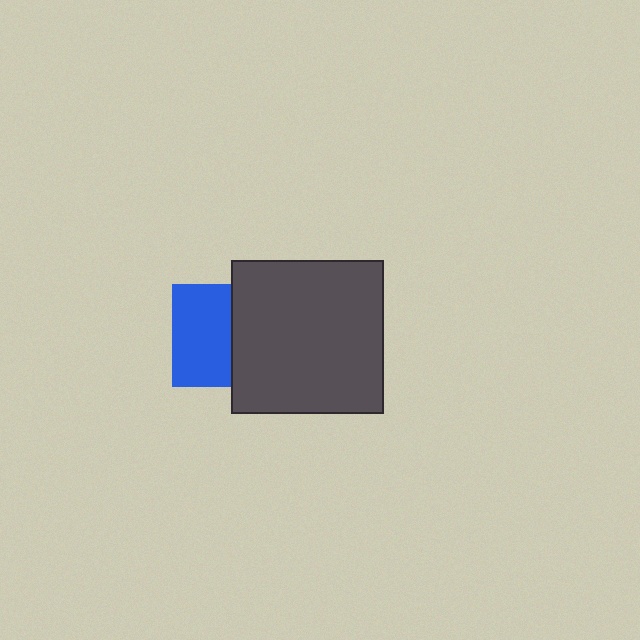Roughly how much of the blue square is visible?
About half of it is visible (roughly 58%).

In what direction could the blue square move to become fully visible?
The blue square could move left. That would shift it out from behind the dark gray square entirely.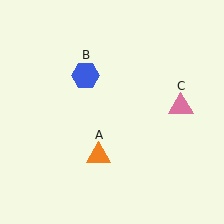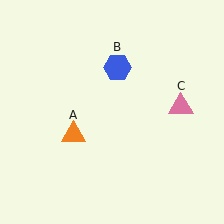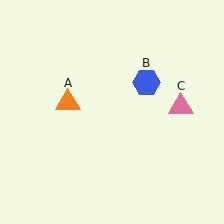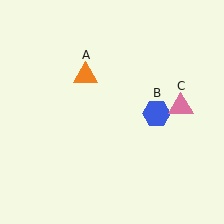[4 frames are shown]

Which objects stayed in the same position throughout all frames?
Pink triangle (object C) remained stationary.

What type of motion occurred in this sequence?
The orange triangle (object A), blue hexagon (object B) rotated clockwise around the center of the scene.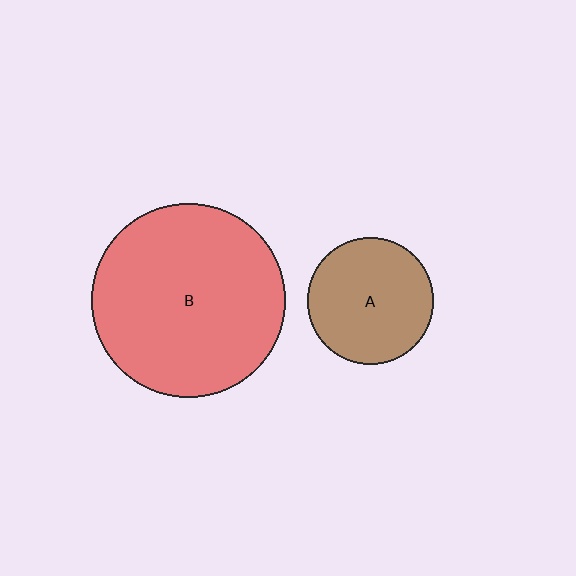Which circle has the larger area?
Circle B (red).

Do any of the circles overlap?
No, none of the circles overlap.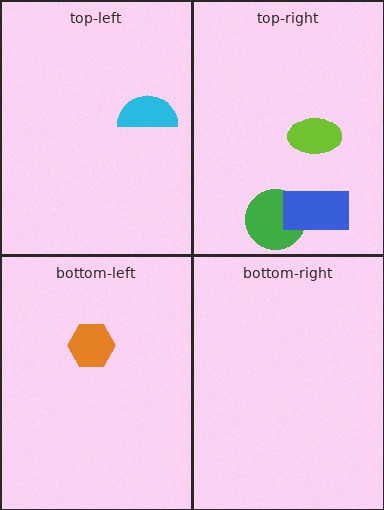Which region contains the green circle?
The top-right region.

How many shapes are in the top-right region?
3.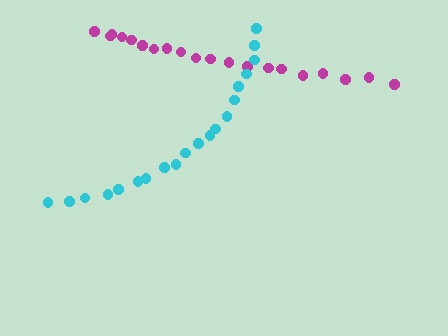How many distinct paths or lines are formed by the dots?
There are 2 distinct paths.